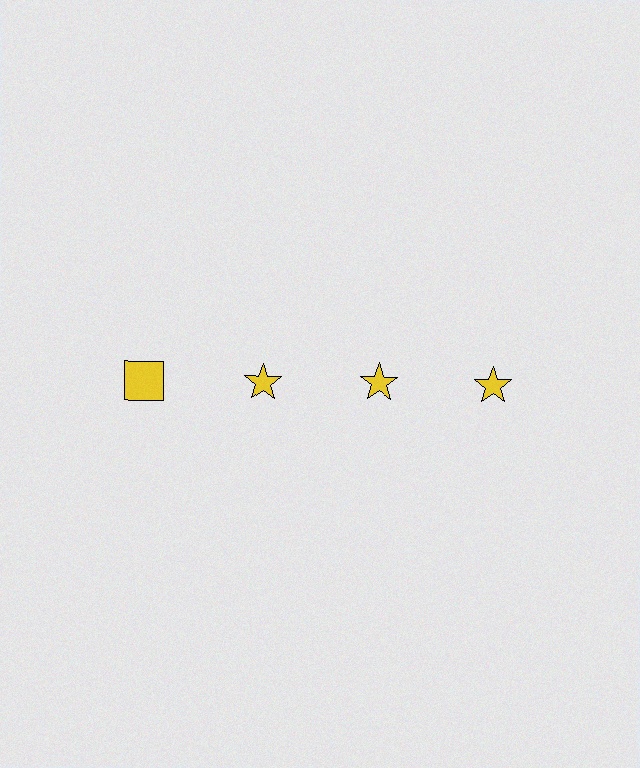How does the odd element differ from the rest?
It has a different shape: square instead of star.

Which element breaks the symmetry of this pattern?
The yellow square in the top row, leftmost column breaks the symmetry. All other shapes are yellow stars.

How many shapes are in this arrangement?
There are 4 shapes arranged in a grid pattern.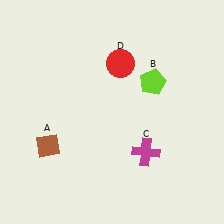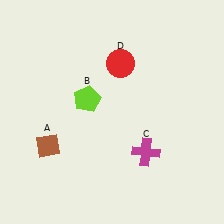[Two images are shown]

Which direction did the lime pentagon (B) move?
The lime pentagon (B) moved left.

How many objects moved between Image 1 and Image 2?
1 object moved between the two images.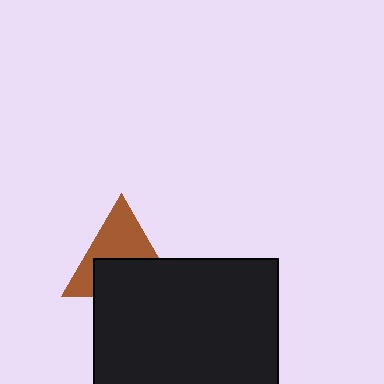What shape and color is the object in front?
The object in front is a black square.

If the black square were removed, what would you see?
You would see the complete brown triangle.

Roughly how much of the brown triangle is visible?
About half of it is visible (roughly 52%).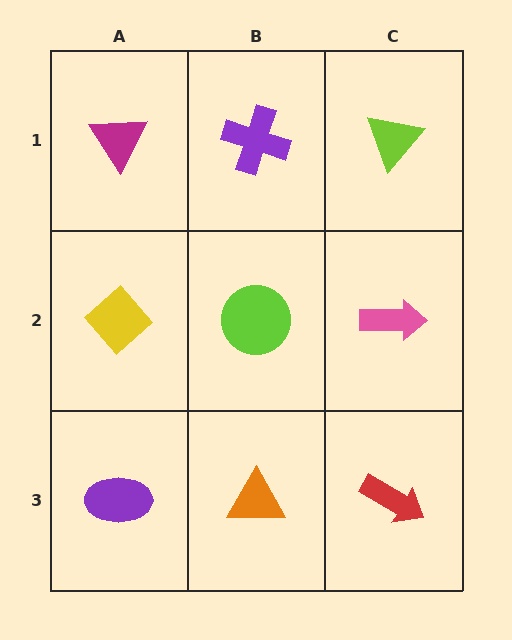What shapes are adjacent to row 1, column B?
A lime circle (row 2, column B), a magenta triangle (row 1, column A), a lime triangle (row 1, column C).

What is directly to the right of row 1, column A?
A purple cross.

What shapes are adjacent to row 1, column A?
A yellow diamond (row 2, column A), a purple cross (row 1, column B).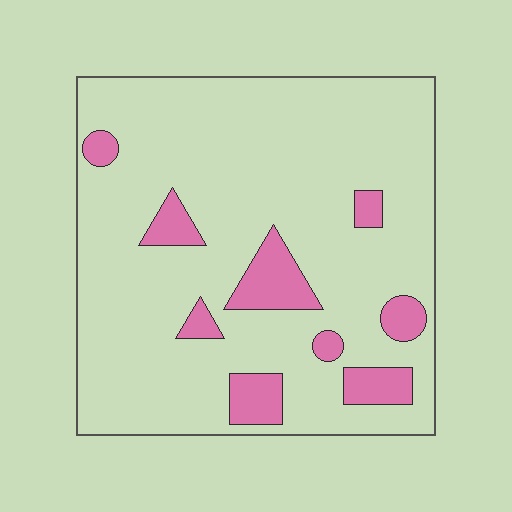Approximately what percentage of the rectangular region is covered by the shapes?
Approximately 15%.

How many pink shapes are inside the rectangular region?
9.